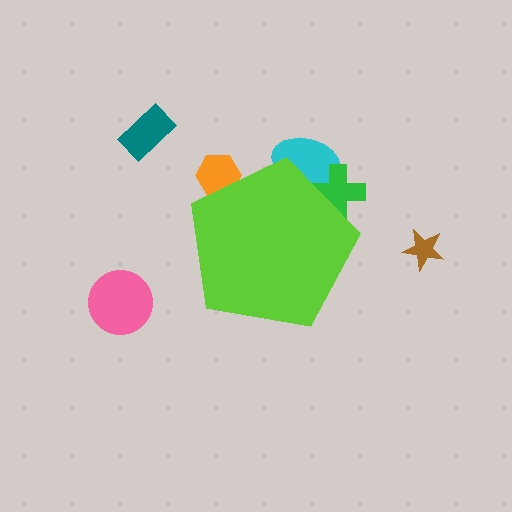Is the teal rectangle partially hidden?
No, the teal rectangle is fully visible.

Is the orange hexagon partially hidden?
Yes, the orange hexagon is partially hidden behind the lime pentagon.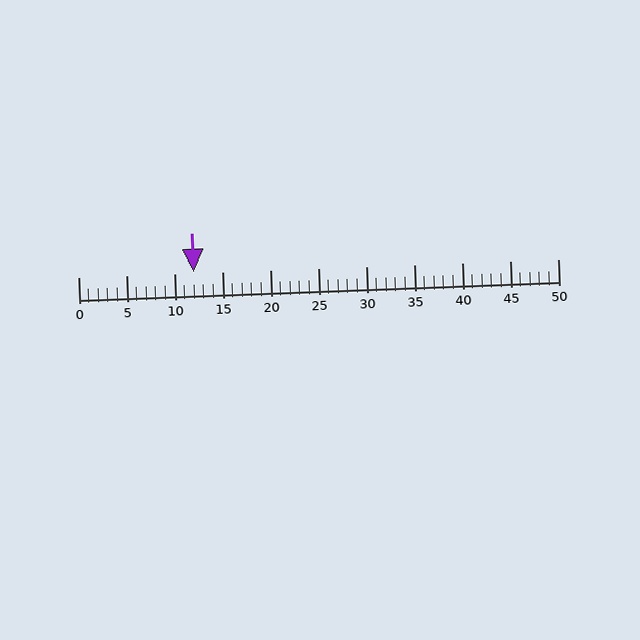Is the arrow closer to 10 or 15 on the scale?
The arrow is closer to 10.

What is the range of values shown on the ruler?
The ruler shows values from 0 to 50.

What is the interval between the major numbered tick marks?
The major tick marks are spaced 5 units apart.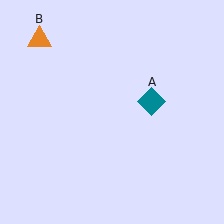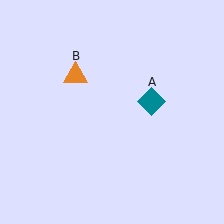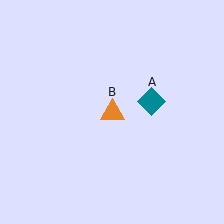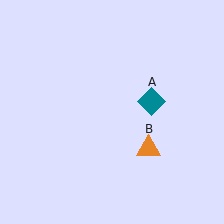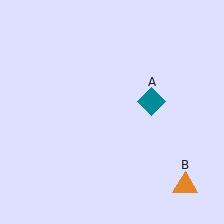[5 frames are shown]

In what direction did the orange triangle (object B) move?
The orange triangle (object B) moved down and to the right.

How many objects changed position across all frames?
1 object changed position: orange triangle (object B).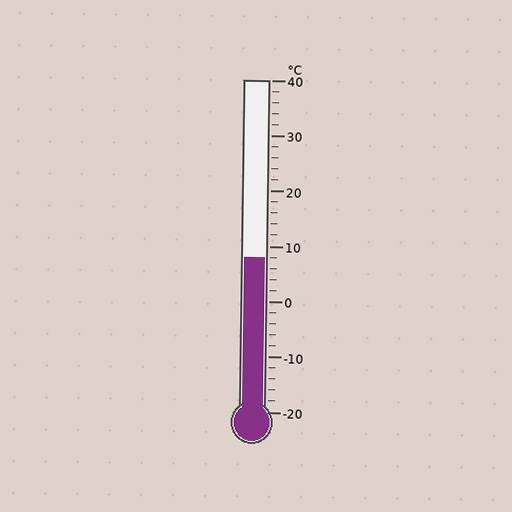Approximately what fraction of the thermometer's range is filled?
The thermometer is filled to approximately 45% of its range.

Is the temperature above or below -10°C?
The temperature is above -10°C.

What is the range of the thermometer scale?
The thermometer scale ranges from -20°C to 40°C.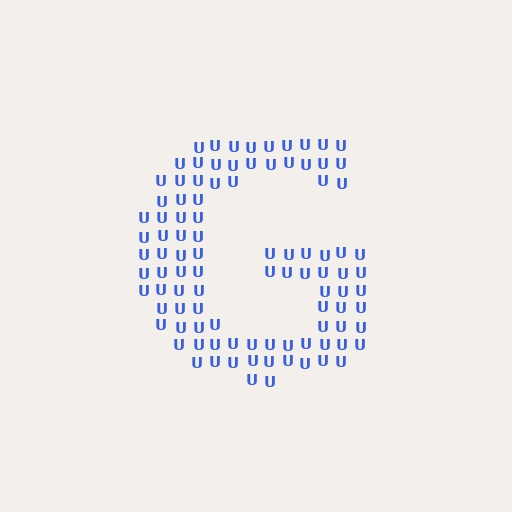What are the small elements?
The small elements are letter U's.